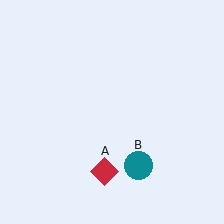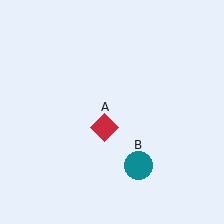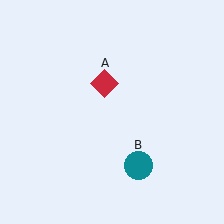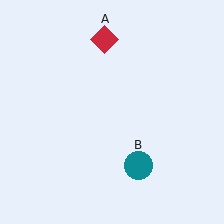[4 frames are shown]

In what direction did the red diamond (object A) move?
The red diamond (object A) moved up.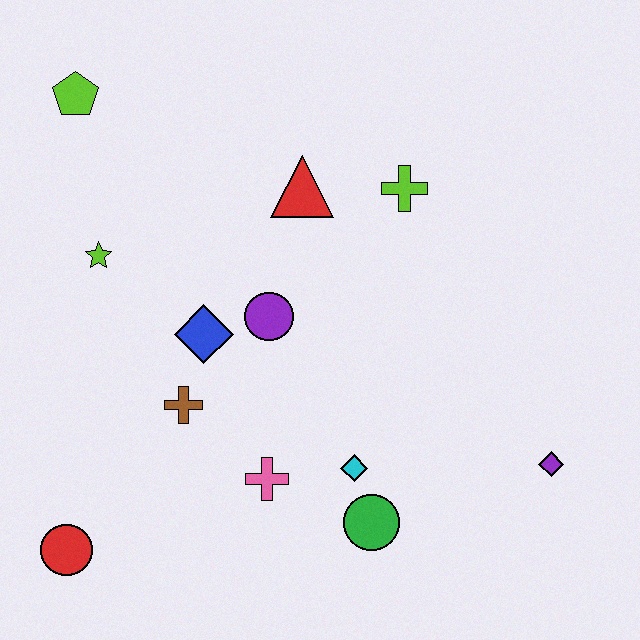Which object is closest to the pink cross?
The cyan diamond is closest to the pink cross.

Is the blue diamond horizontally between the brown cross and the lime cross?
Yes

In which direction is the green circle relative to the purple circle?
The green circle is below the purple circle.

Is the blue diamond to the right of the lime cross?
No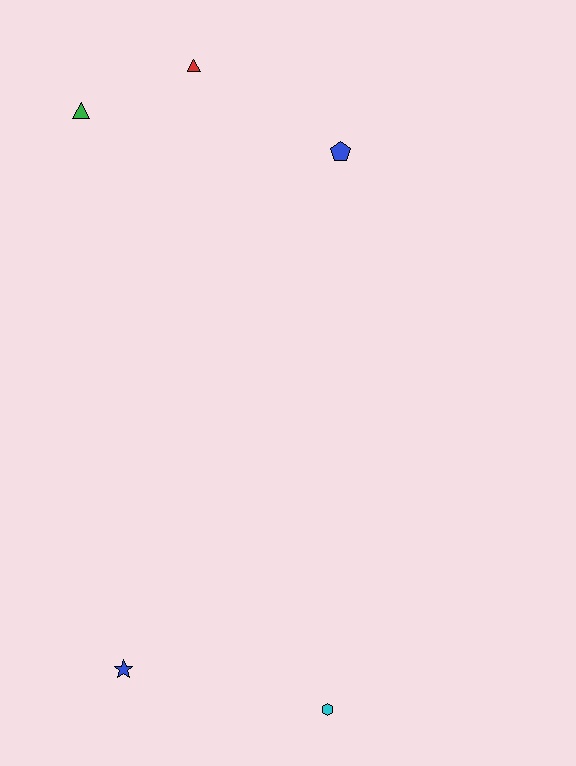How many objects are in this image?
There are 5 objects.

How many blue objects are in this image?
There are 2 blue objects.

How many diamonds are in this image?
There are no diamonds.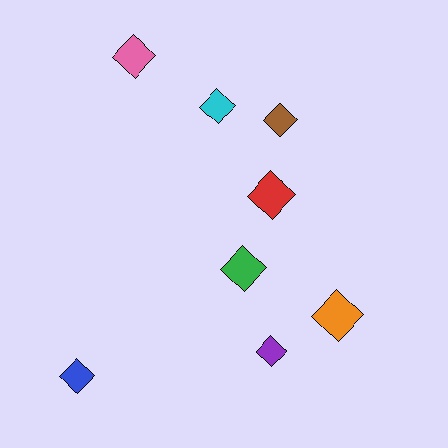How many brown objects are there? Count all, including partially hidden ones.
There is 1 brown object.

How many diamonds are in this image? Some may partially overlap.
There are 8 diamonds.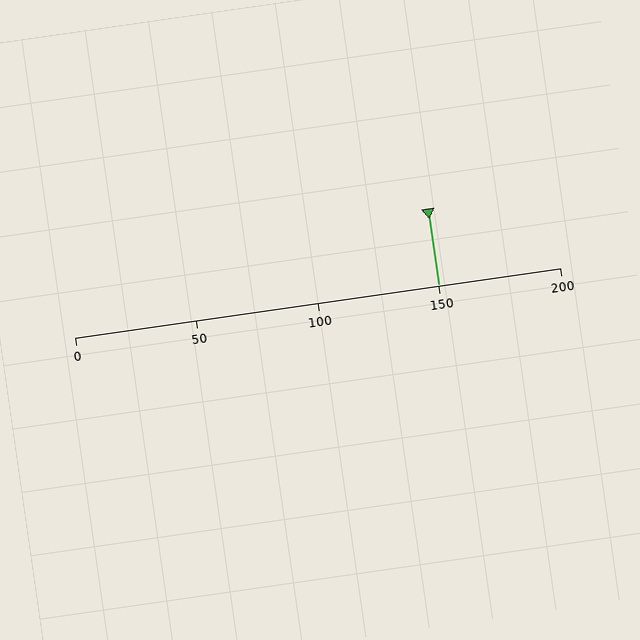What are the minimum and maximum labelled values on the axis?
The axis runs from 0 to 200.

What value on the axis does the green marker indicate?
The marker indicates approximately 150.